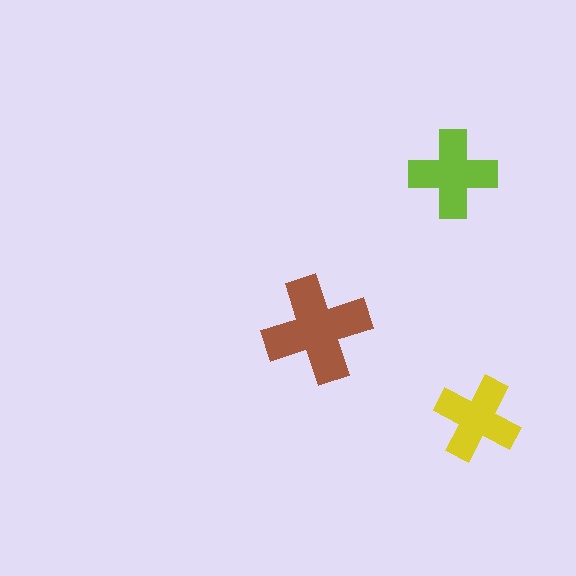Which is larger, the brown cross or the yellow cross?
The brown one.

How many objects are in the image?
There are 3 objects in the image.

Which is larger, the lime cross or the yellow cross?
The lime one.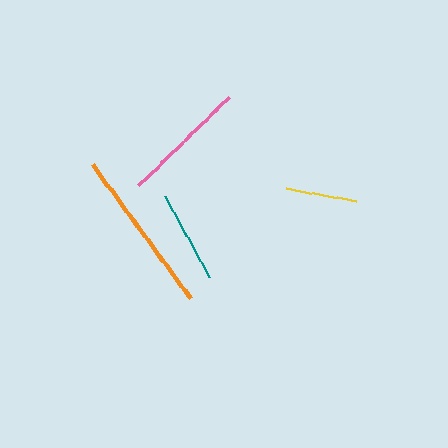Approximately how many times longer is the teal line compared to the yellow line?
The teal line is approximately 1.3 times the length of the yellow line.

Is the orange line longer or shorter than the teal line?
The orange line is longer than the teal line.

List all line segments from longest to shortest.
From longest to shortest: orange, pink, teal, yellow.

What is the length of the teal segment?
The teal segment is approximately 92 pixels long.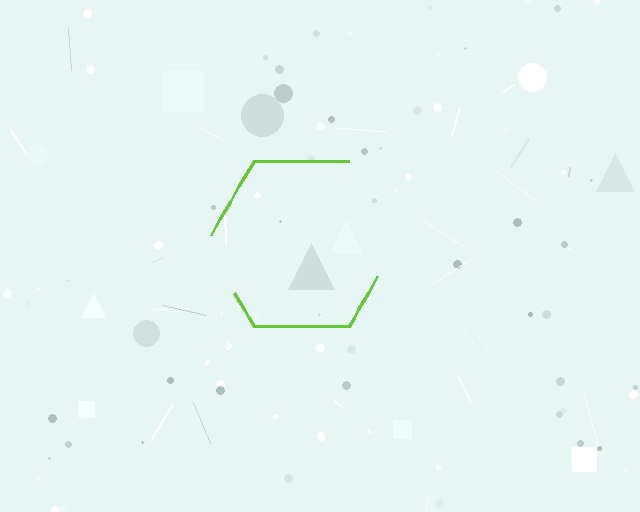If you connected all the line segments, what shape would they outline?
They would outline a hexagon.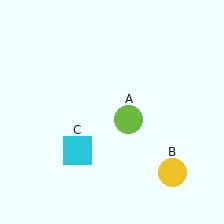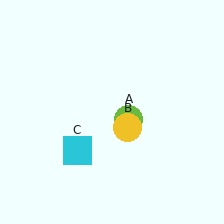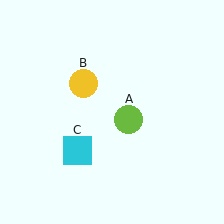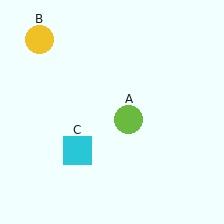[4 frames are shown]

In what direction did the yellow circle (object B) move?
The yellow circle (object B) moved up and to the left.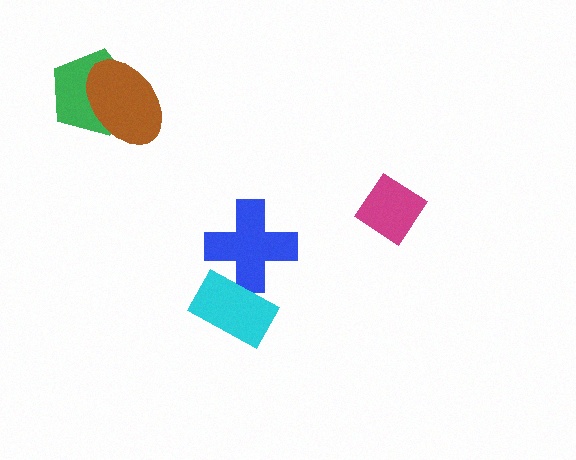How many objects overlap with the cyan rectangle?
1 object overlaps with the cyan rectangle.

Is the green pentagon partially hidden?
Yes, it is partially covered by another shape.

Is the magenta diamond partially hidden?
No, no other shape covers it.